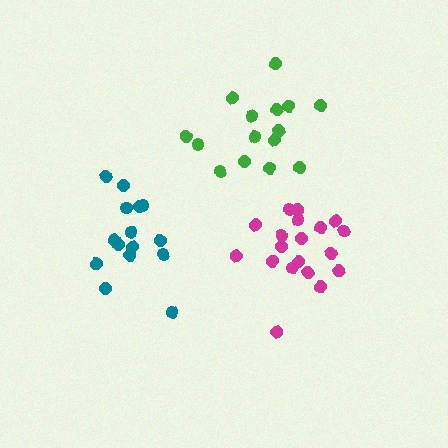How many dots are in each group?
Group 1: 15 dots, Group 2: 19 dots, Group 3: 15 dots (49 total).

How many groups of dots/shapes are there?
There are 3 groups.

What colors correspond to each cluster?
The clusters are colored: green, magenta, teal.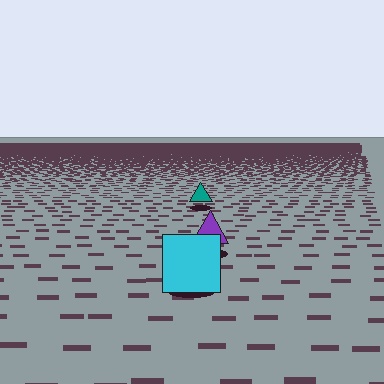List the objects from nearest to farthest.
From nearest to farthest: the cyan square, the purple triangle, the teal triangle.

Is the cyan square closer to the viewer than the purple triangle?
Yes. The cyan square is closer — you can tell from the texture gradient: the ground texture is coarser near it.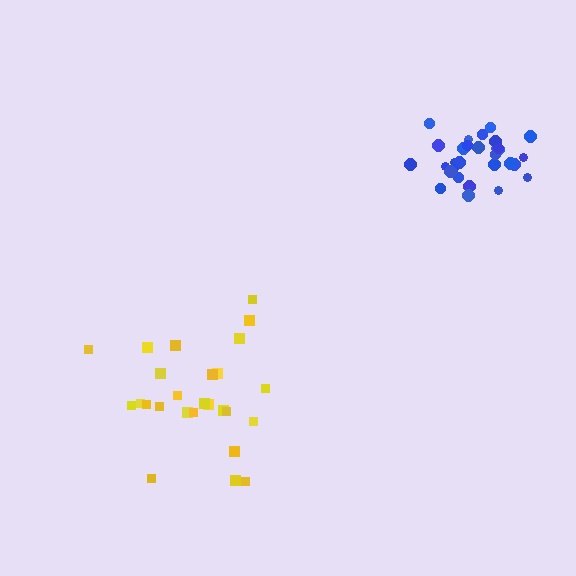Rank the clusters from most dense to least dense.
blue, yellow.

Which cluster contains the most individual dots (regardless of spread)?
Blue (30).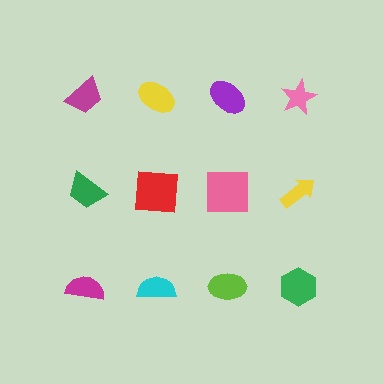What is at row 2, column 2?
A red square.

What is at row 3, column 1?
A magenta semicircle.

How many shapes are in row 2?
4 shapes.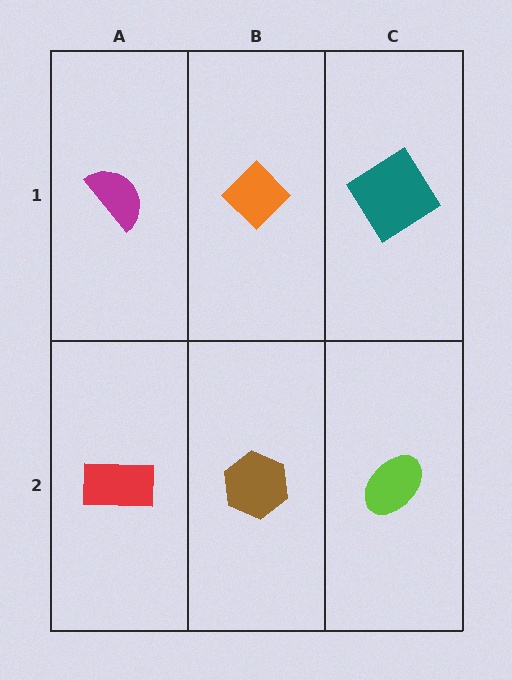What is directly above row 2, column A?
A magenta semicircle.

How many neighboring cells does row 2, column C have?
2.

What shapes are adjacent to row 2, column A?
A magenta semicircle (row 1, column A), a brown hexagon (row 2, column B).